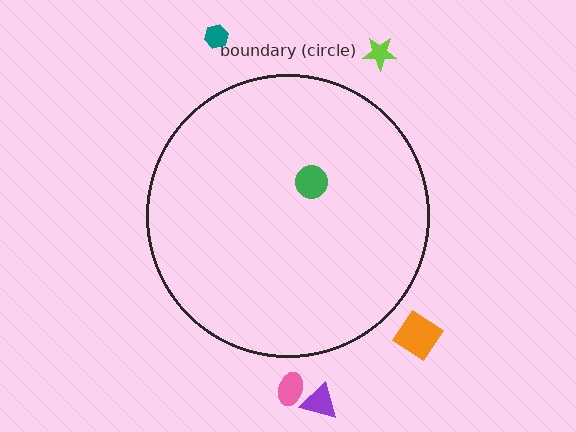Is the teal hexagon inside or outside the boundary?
Outside.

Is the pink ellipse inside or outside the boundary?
Outside.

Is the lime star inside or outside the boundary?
Outside.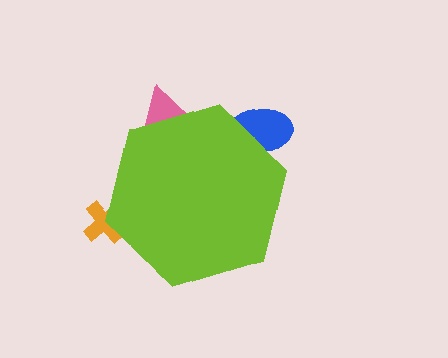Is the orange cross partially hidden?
Yes, the orange cross is partially hidden behind the lime hexagon.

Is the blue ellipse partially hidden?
Yes, the blue ellipse is partially hidden behind the lime hexagon.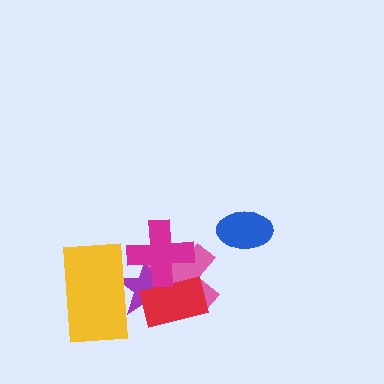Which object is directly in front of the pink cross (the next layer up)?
The red rectangle is directly in front of the pink cross.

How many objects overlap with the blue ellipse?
0 objects overlap with the blue ellipse.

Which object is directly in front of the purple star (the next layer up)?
The pink cross is directly in front of the purple star.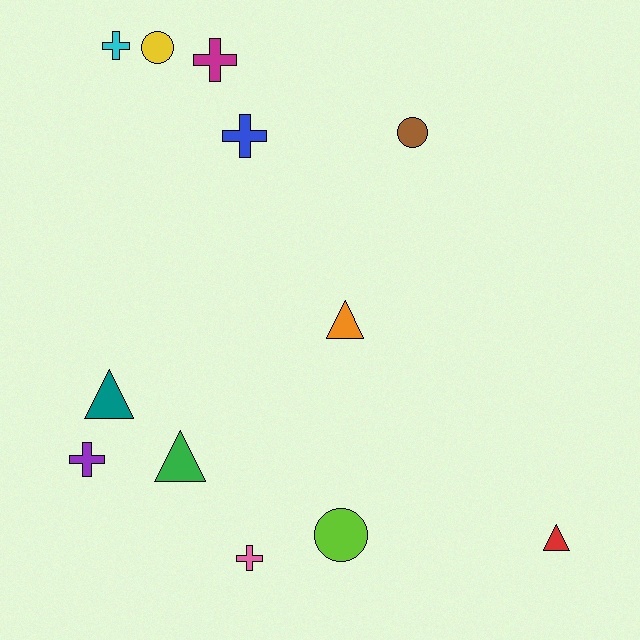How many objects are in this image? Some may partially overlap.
There are 12 objects.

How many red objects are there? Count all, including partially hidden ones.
There is 1 red object.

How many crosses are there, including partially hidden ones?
There are 5 crosses.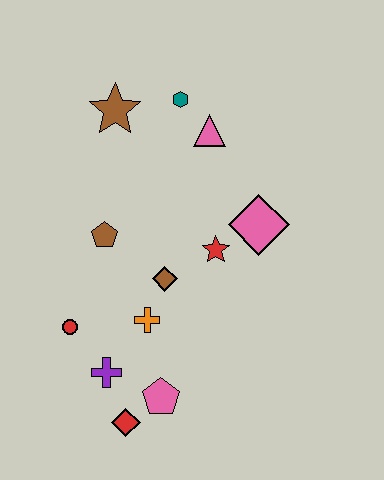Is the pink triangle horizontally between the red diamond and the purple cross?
No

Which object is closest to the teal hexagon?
The pink triangle is closest to the teal hexagon.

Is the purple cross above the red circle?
No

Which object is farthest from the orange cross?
The teal hexagon is farthest from the orange cross.